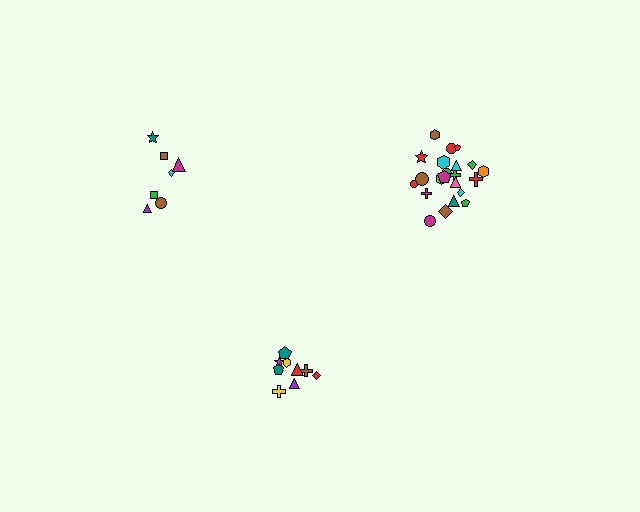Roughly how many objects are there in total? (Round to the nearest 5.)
Roughly 40 objects in total.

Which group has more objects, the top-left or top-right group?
The top-right group.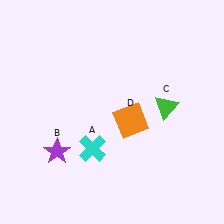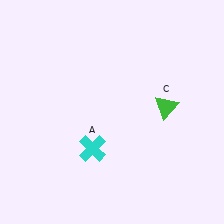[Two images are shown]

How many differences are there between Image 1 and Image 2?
There are 2 differences between the two images.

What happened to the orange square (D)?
The orange square (D) was removed in Image 2. It was in the bottom-right area of Image 1.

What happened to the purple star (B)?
The purple star (B) was removed in Image 2. It was in the bottom-left area of Image 1.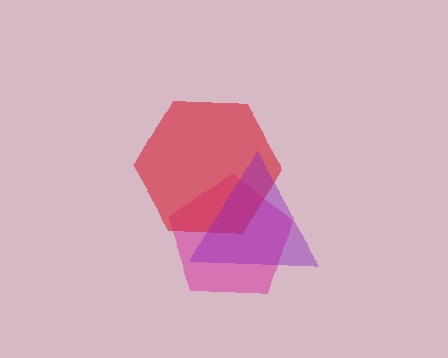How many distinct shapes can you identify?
There are 3 distinct shapes: a magenta pentagon, a red hexagon, a purple triangle.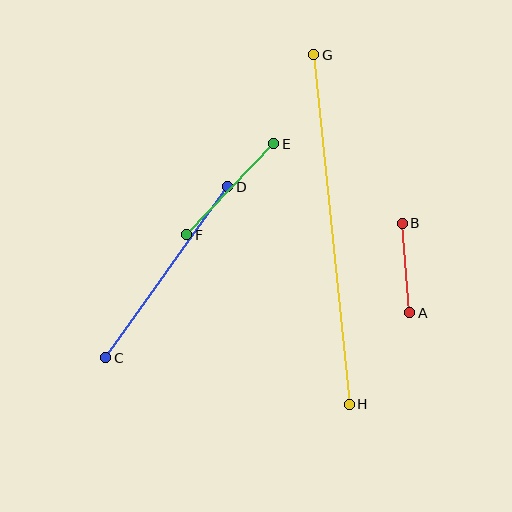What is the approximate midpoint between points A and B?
The midpoint is at approximately (406, 268) pixels.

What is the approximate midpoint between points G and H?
The midpoint is at approximately (331, 230) pixels.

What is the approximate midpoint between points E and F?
The midpoint is at approximately (230, 189) pixels.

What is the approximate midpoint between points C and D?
The midpoint is at approximately (167, 272) pixels.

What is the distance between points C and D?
The distance is approximately 210 pixels.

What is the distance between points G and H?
The distance is approximately 351 pixels.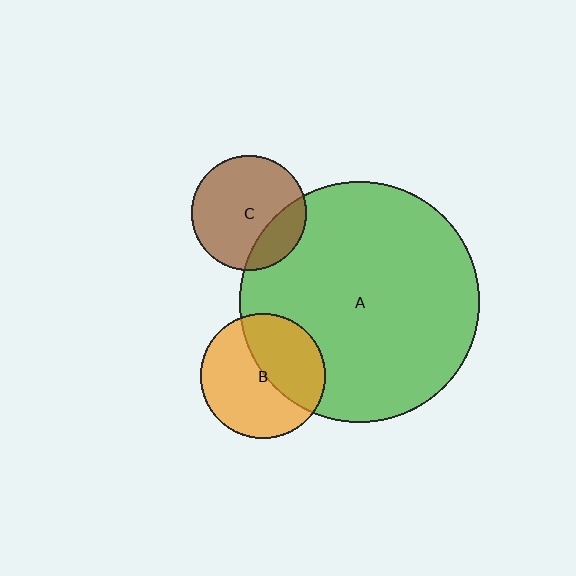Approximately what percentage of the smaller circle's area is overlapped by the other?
Approximately 25%.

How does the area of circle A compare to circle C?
Approximately 4.4 times.